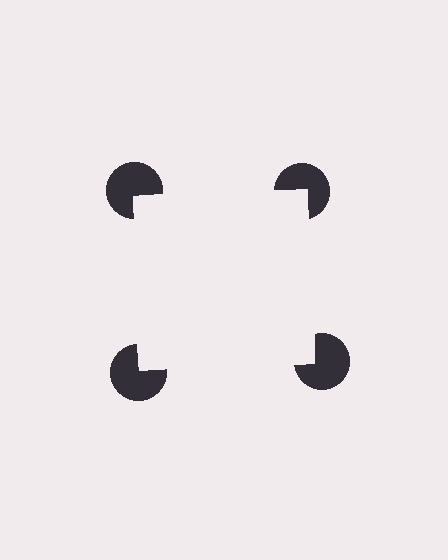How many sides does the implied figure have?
4 sides.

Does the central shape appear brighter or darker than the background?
It typically appears slightly brighter than the background, even though no actual brightness change is drawn.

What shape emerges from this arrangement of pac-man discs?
An illusory square — its edges are inferred from the aligned wedge cuts in the pac-man discs, not physically drawn.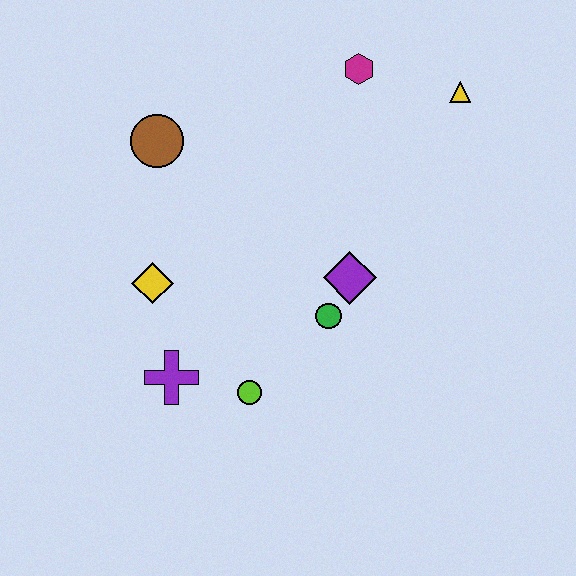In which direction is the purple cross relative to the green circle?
The purple cross is to the left of the green circle.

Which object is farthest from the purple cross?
The yellow triangle is farthest from the purple cross.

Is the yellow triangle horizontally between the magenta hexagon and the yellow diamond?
No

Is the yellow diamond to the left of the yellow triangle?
Yes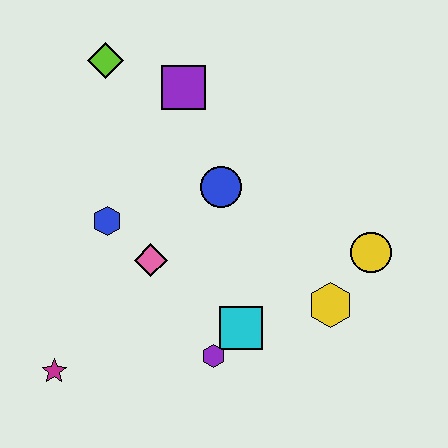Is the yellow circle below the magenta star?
No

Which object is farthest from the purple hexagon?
The lime diamond is farthest from the purple hexagon.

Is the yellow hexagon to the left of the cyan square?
No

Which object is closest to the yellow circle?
The yellow hexagon is closest to the yellow circle.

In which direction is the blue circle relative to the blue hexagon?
The blue circle is to the right of the blue hexagon.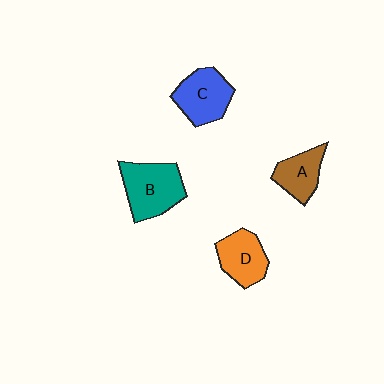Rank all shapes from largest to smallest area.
From largest to smallest: B (teal), C (blue), D (orange), A (brown).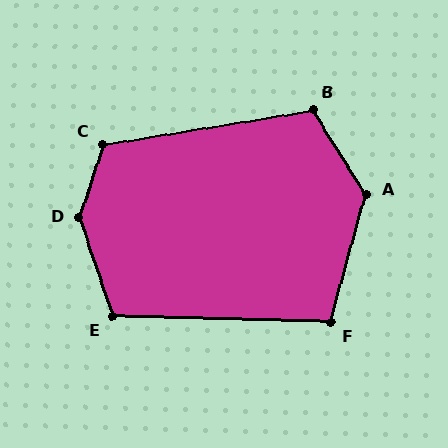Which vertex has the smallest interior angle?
F, at approximately 104 degrees.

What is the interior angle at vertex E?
Approximately 110 degrees (obtuse).